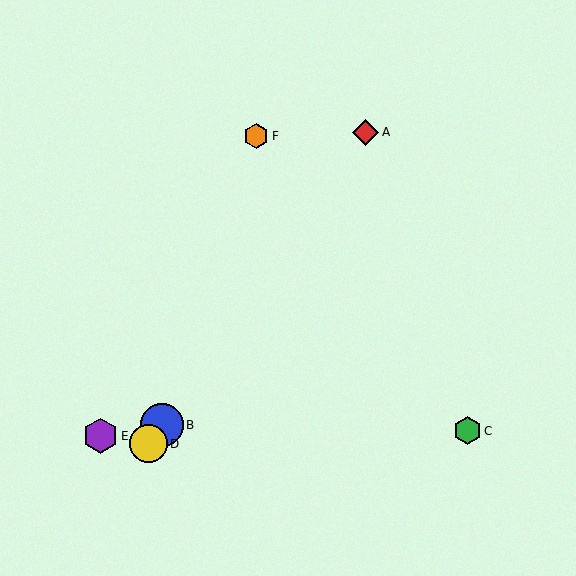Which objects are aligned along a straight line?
Objects A, B, D are aligned along a straight line.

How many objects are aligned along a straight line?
3 objects (A, B, D) are aligned along a straight line.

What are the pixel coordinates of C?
Object C is at (467, 431).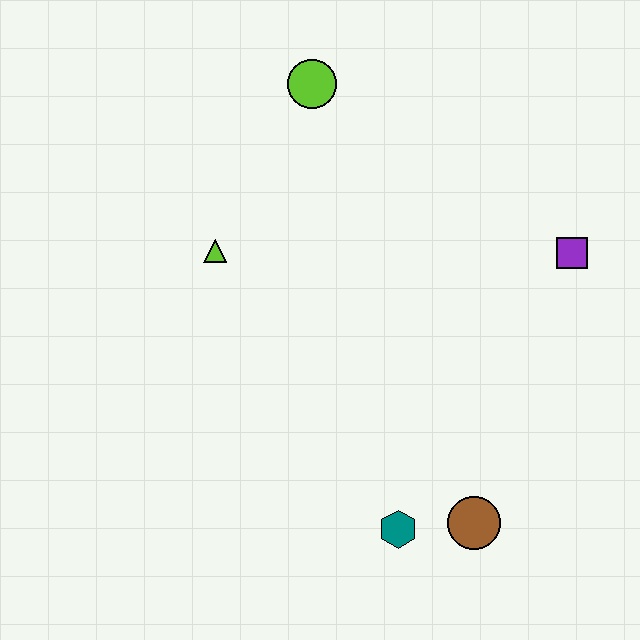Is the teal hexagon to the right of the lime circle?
Yes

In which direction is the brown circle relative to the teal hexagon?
The brown circle is to the right of the teal hexagon.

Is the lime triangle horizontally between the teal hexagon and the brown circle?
No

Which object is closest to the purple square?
The brown circle is closest to the purple square.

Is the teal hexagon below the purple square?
Yes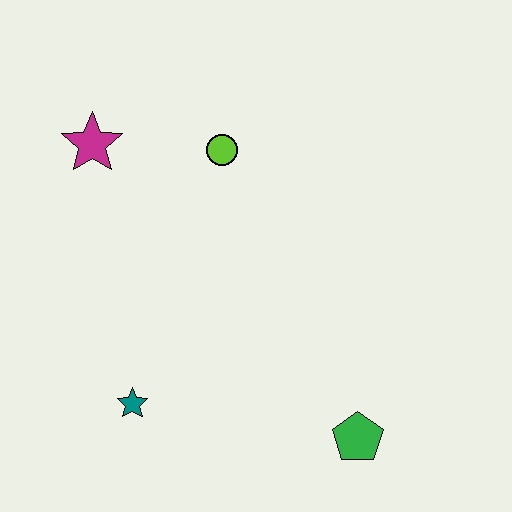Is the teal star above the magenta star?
No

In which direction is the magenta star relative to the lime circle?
The magenta star is to the left of the lime circle.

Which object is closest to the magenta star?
The lime circle is closest to the magenta star.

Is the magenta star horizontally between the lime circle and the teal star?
No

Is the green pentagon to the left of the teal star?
No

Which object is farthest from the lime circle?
The green pentagon is farthest from the lime circle.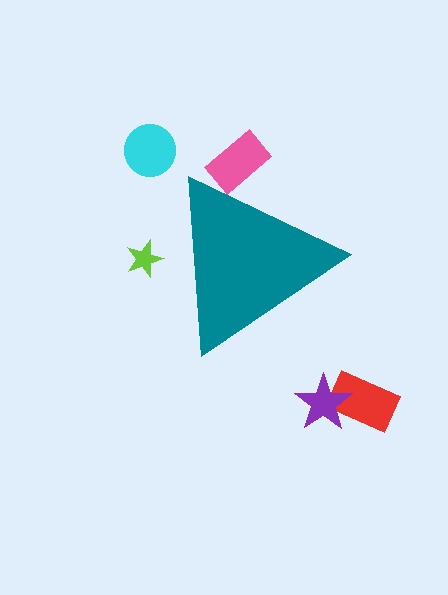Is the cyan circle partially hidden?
No, the cyan circle is fully visible.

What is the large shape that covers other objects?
A teal triangle.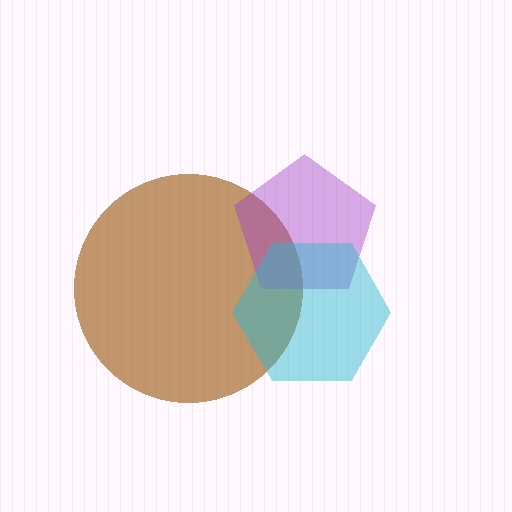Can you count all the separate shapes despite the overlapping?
Yes, there are 3 separate shapes.